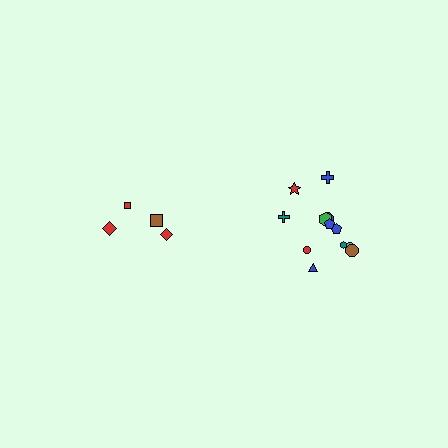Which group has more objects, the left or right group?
The right group.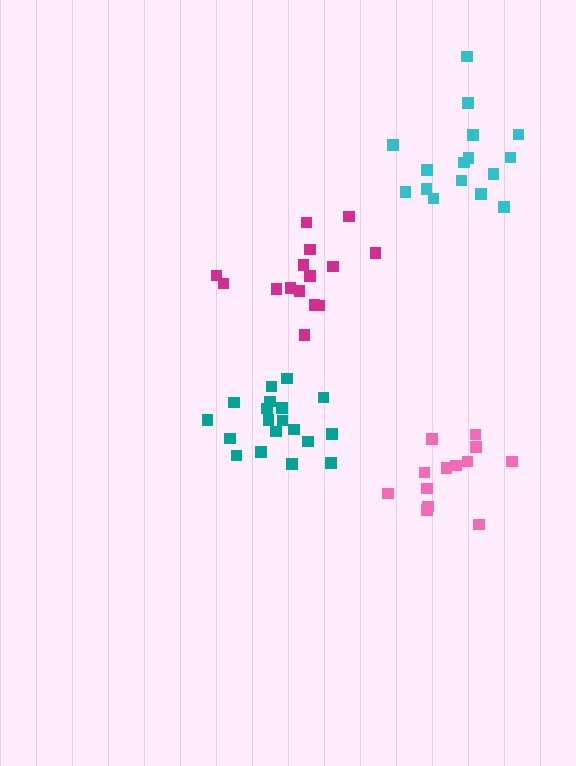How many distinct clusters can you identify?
There are 4 distinct clusters.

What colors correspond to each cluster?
The clusters are colored: cyan, pink, magenta, teal.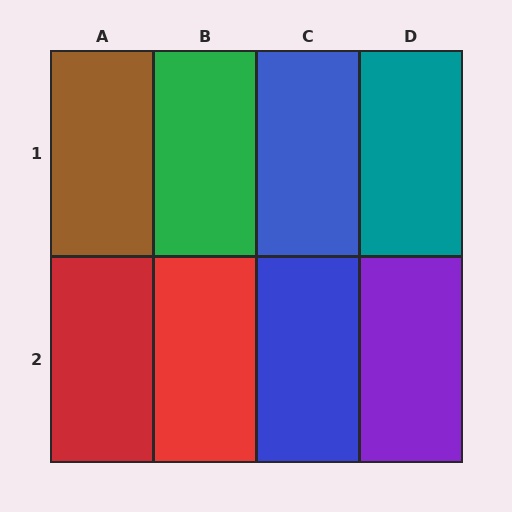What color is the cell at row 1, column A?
Brown.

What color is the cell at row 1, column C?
Blue.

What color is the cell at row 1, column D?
Teal.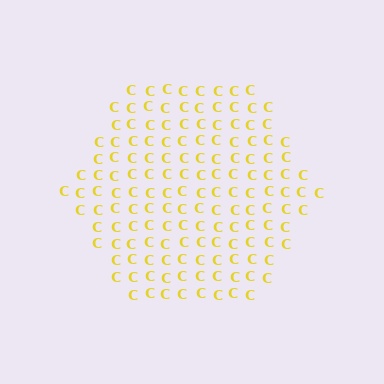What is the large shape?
The large shape is a hexagon.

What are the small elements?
The small elements are letter C's.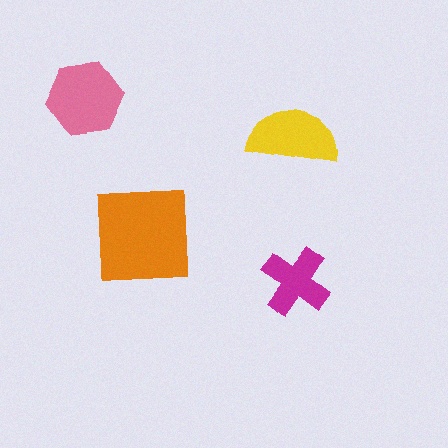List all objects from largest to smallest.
The orange square, the pink hexagon, the yellow semicircle, the magenta cross.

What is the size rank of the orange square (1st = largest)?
1st.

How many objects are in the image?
There are 4 objects in the image.